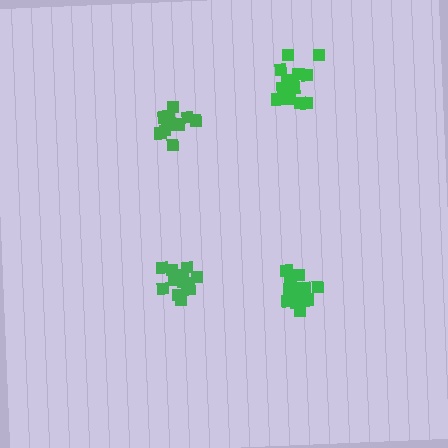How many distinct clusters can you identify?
There are 4 distinct clusters.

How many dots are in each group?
Group 1: 16 dots, Group 2: 13 dots, Group 3: 19 dots, Group 4: 17 dots (65 total).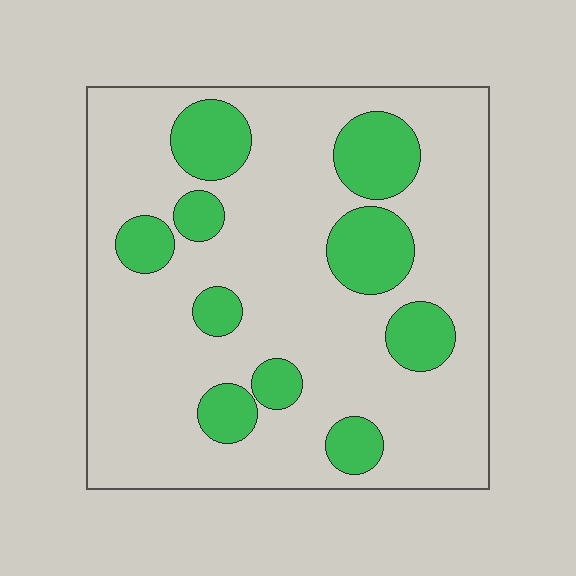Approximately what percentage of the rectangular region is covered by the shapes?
Approximately 20%.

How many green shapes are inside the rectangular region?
10.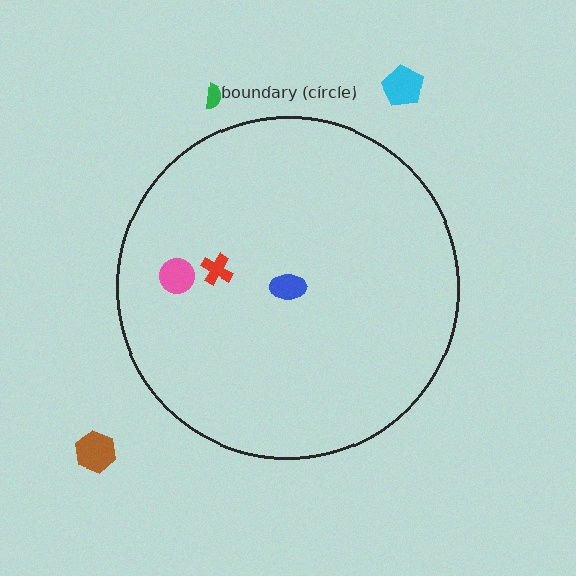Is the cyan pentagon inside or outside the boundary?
Outside.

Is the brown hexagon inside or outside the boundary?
Outside.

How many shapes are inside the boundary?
3 inside, 3 outside.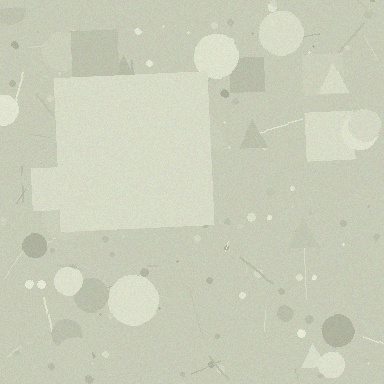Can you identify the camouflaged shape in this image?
The camouflaged shape is a square.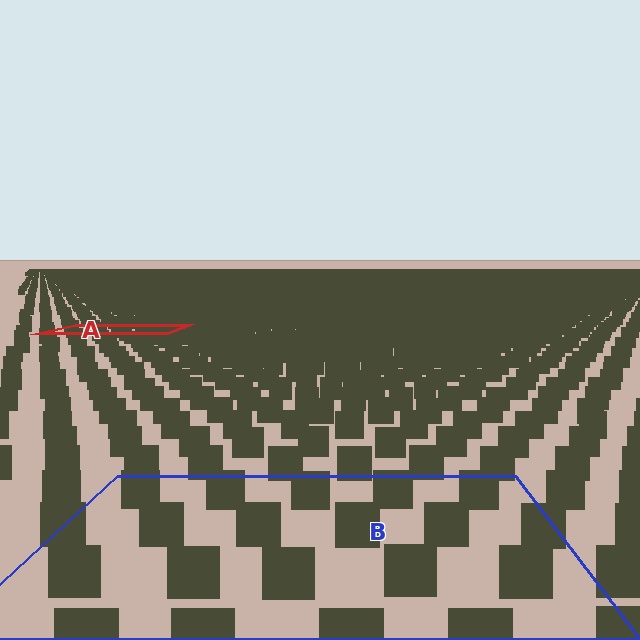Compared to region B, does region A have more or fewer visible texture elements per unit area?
Region A has more texture elements per unit area — they are packed more densely because it is farther away.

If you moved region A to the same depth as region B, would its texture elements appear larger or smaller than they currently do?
They would appear larger. At a closer depth, the same texture elements are projected at a bigger on-screen size.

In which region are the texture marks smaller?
The texture marks are smaller in region A, because it is farther away.